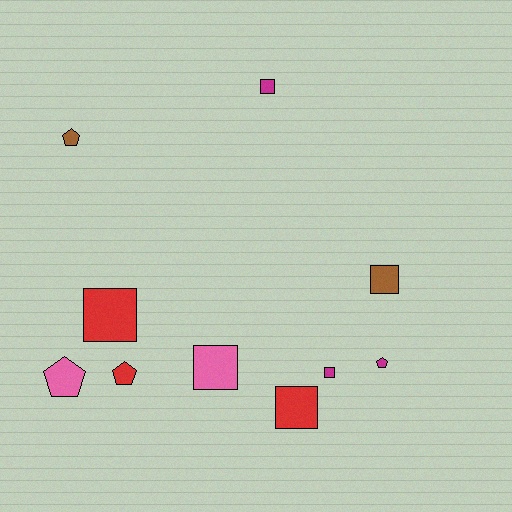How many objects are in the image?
There are 10 objects.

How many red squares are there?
There are 2 red squares.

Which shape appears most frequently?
Square, with 6 objects.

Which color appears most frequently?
Red, with 3 objects.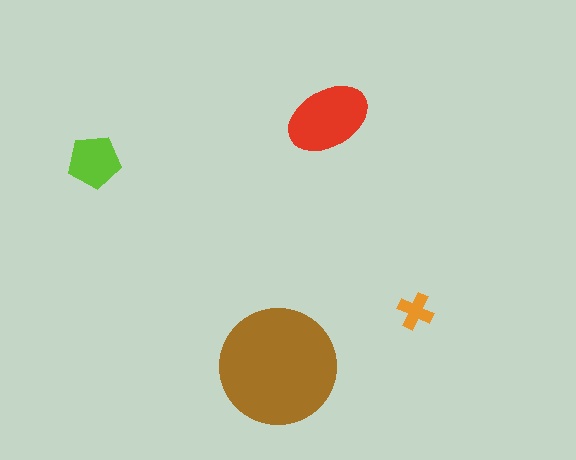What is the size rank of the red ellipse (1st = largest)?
2nd.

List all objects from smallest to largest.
The orange cross, the lime pentagon, the red ellipse, the brown circle.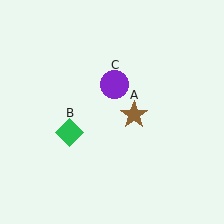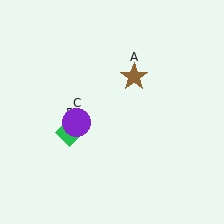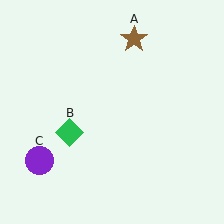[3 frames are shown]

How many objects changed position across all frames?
2 objects changed position: brown star (object A), purple circle (object C).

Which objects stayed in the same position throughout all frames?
Green diamond (object B) remained stationary.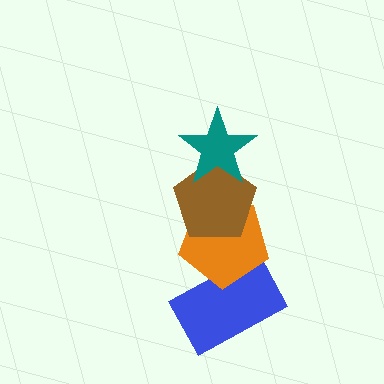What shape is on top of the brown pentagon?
The teal star is on top of the brown pentagon.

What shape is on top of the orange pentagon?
The brown pentagon is on top of the orange pentagon.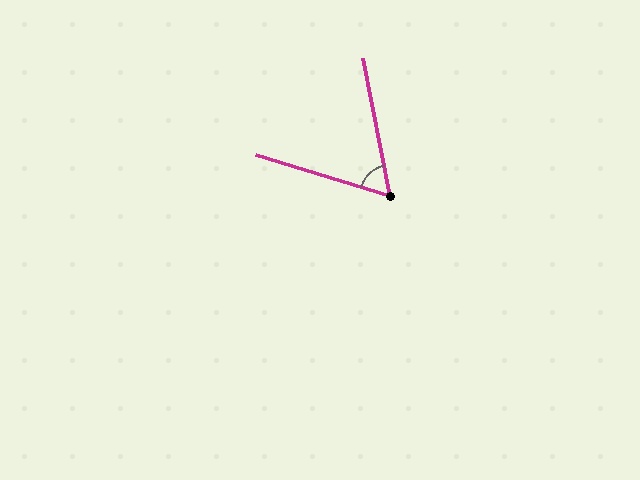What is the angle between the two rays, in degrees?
Approximately 62 degrees.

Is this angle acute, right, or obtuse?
It is acute.